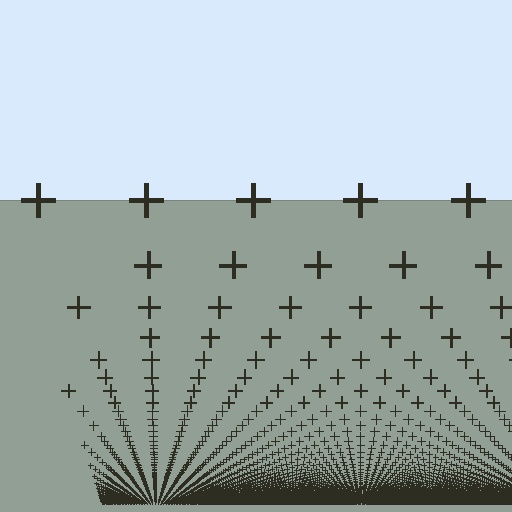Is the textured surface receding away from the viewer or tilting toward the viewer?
The surface appears to tilt toward the viewer. Texture elements get larger and sparser toward the top.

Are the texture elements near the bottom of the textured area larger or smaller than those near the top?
Smaller. The gradient is inverted — elements near the bottom are smaller and denser.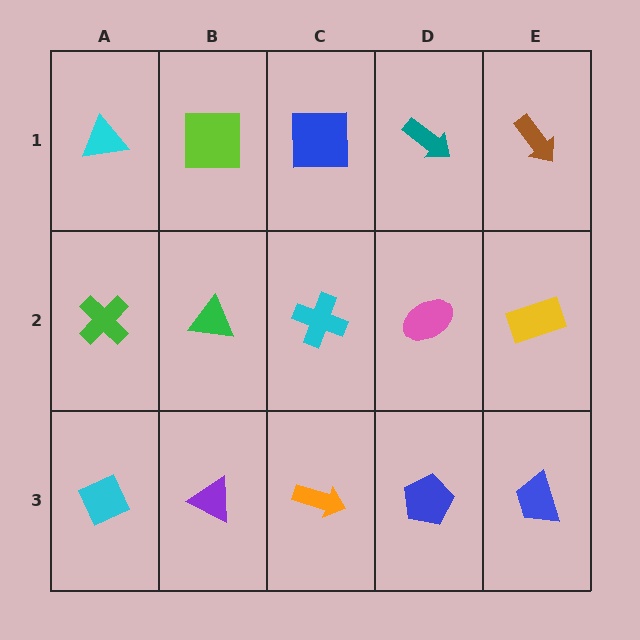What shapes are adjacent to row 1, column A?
A green cross (row 2, column A), a lime square (row 1, column B).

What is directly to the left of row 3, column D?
An orange arrow.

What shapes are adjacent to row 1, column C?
A cyan cross (row 2, column C), a lime square (row 1, column B), a teal arrow (row 1, column D).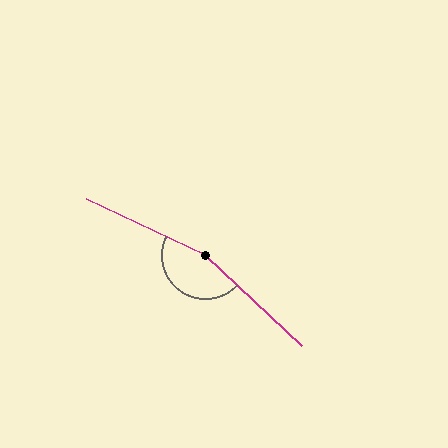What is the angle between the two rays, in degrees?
Approximately 162 degrees.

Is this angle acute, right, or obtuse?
It is obtuse.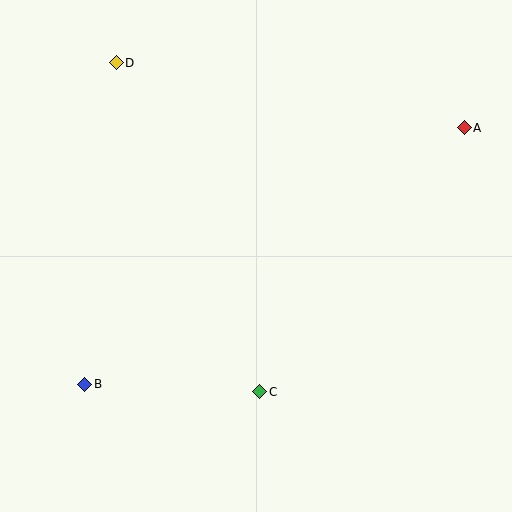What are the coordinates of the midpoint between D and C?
The midpoint between D and C is at (188, 227).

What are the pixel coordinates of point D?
Point D is at (116, 63).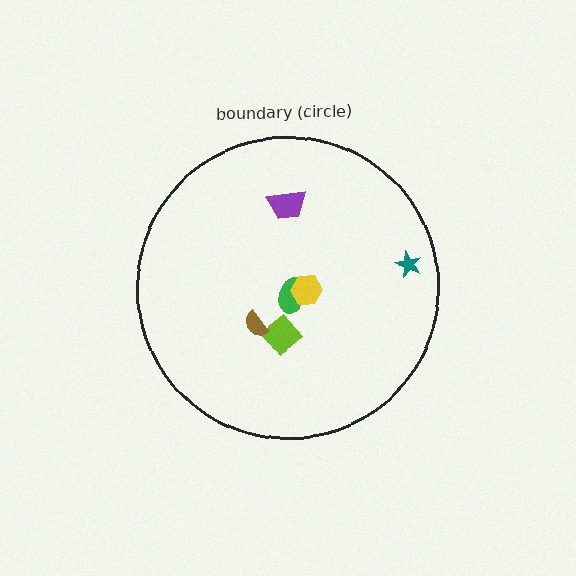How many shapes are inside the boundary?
6 inside, 0 outside.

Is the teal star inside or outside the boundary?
Inside.